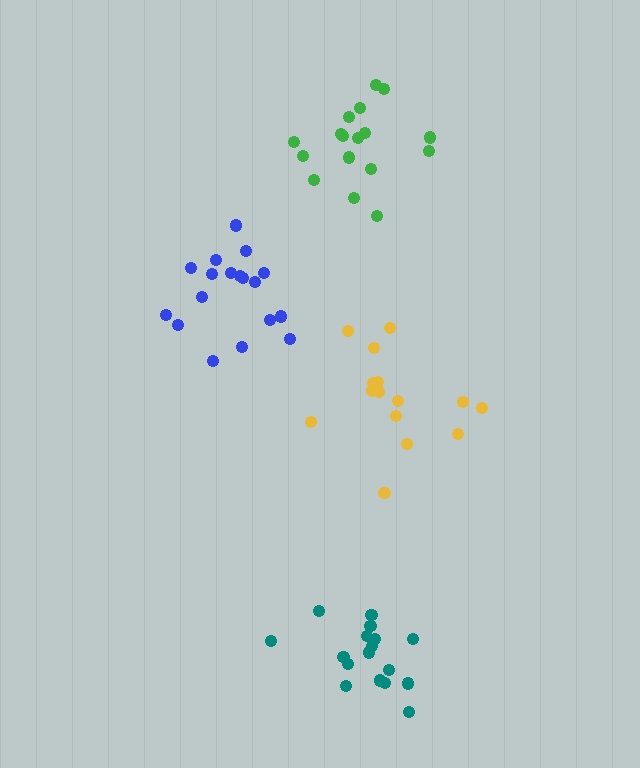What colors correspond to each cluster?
The clusters are colored: green, teal, yellow, blue.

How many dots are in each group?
Group 1: 17 dots, Group 2: 17 dots, Group 3: 16 dots, Group 4: 18 dots (68 total).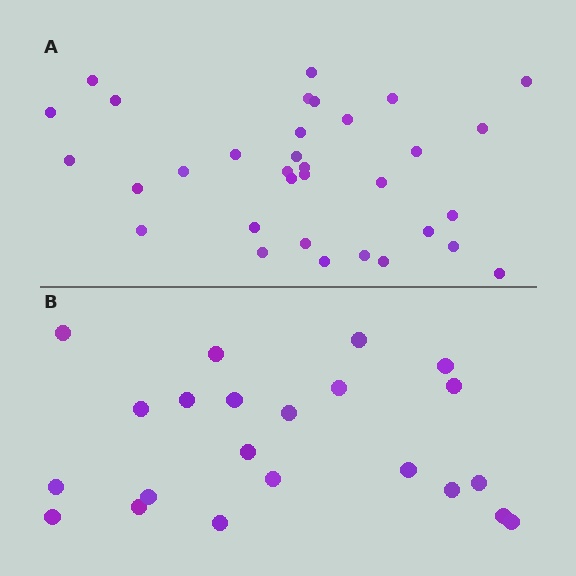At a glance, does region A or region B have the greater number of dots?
Region A (the top region) has more dots.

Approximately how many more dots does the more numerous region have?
Region A has roughly 12 or so more dots than region B.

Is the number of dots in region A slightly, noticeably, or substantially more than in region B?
Region A has substantially more. The ratio is roughly 1.5 to 1.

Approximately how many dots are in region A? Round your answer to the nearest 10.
About 30 dots. (The exact count is 33, which rounds to 30.)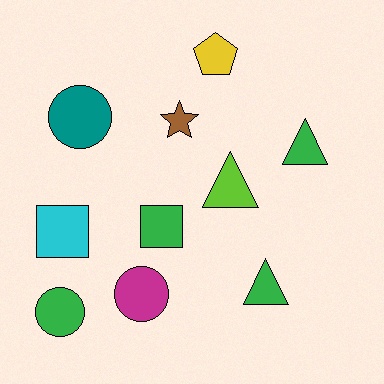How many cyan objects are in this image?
There is 1 cyan object.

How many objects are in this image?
There are 10 objects.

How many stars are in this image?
There is 1 star.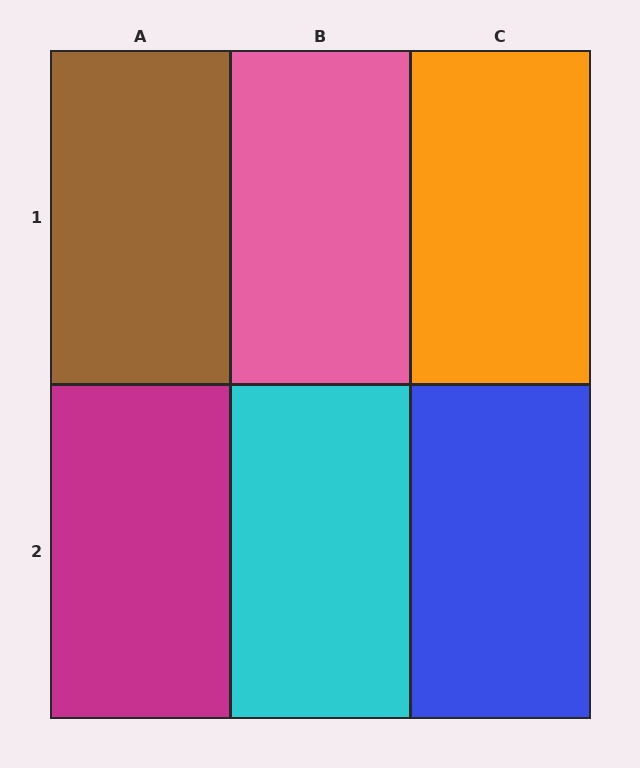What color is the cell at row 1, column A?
Brown.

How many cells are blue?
1 cell is blue.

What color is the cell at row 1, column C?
Orange.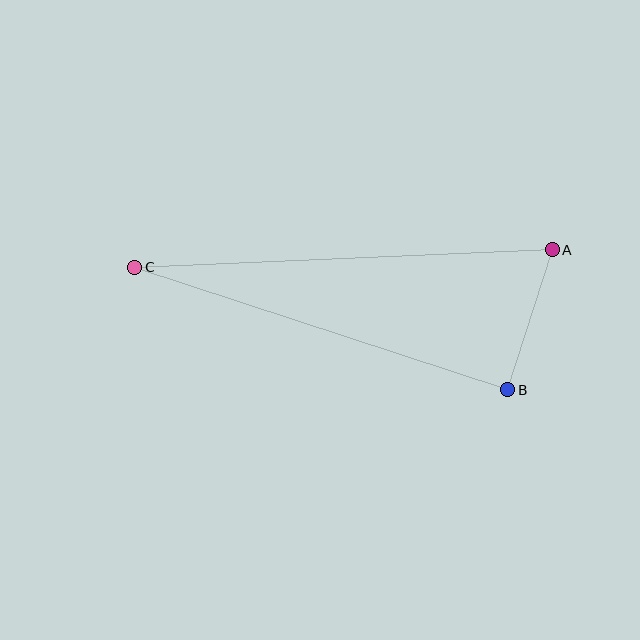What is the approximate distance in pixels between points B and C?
The distance between B and C is approximately 393 pixels.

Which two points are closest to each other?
Points A and B are closest to each other.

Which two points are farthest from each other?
Points A and C are farthest from each other.